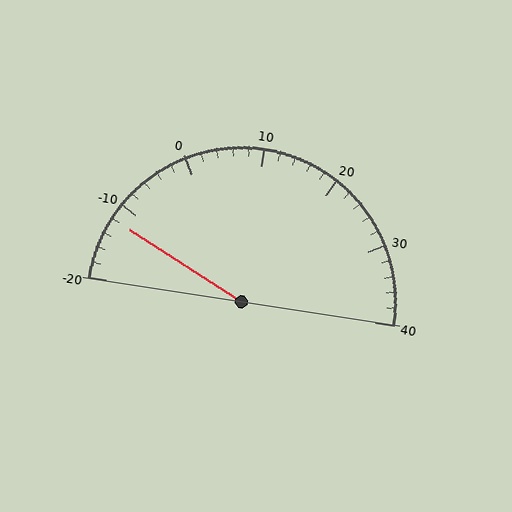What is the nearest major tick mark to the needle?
The nearest major tick mark is -10.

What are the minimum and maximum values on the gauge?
The gauge ranges from -20 to 40.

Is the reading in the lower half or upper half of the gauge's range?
The reading is in the lower half of the range (-20 to 40).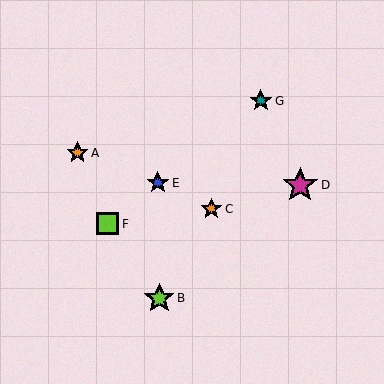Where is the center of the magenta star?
The center of the magenta star is at (300, 185).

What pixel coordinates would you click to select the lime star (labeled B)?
Click at (159, 298) to select the lime star B.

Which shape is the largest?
The magenta star (labeled D) is the largest.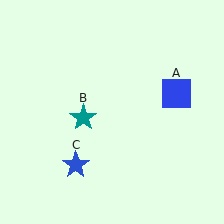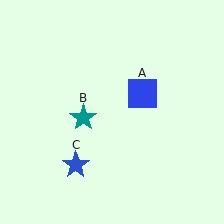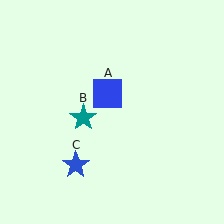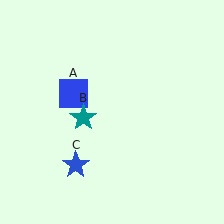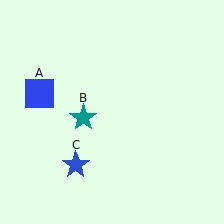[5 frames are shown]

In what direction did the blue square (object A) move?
The blue square (object A) moved left.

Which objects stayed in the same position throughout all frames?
Teal star (object B) and blue star (object C) remained stationary.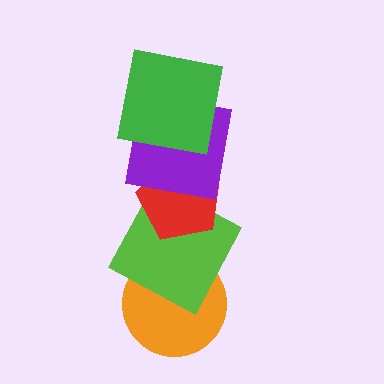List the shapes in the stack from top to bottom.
From top to bottom: the green square, the purple square, the red pentagon, the lime square, the orange circle.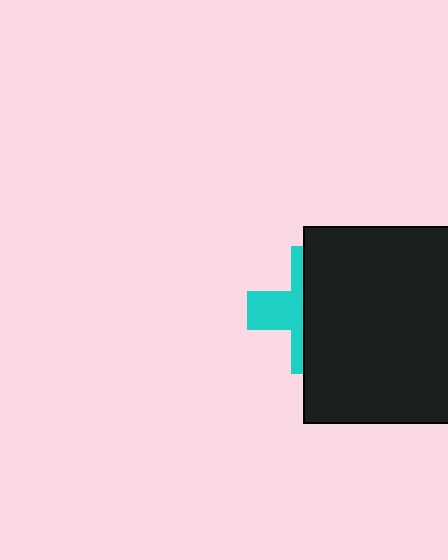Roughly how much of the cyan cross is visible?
A small part of it is visible (roughly 39%).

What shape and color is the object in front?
The object in front is a black rectangle.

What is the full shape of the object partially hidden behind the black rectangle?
The partially hidden object is a cyan cross.